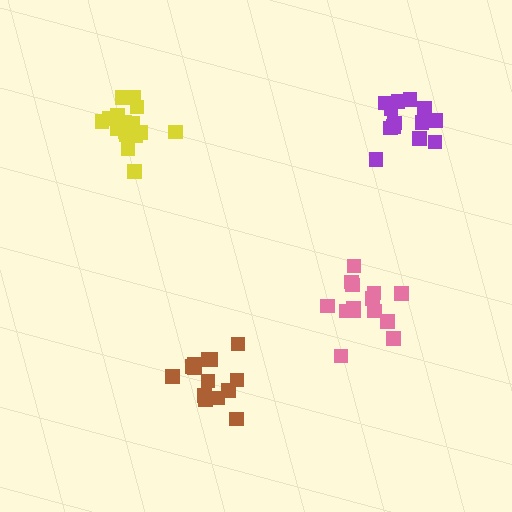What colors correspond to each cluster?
The clusters are colored: brown, yellow, pink, purple.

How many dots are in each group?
Group 1: 14 dots, Group 2: 16 dots, Group 3: 14 dots, Group 4: 13 dots (57 total).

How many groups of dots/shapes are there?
There are 4 groups.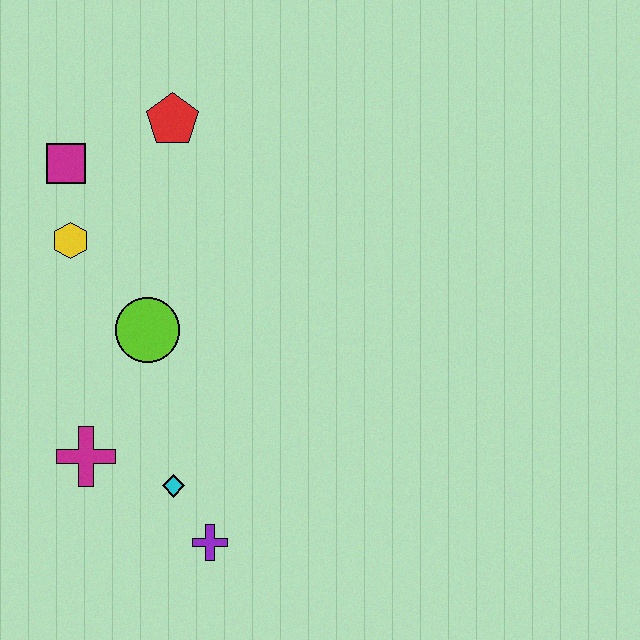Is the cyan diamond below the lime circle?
Yes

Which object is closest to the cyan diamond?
The purple cross is closest to the cyan diamond.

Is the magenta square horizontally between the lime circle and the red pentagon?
No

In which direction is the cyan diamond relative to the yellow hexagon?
The cyan diamond is below the yellow hexagon.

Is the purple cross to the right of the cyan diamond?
Yes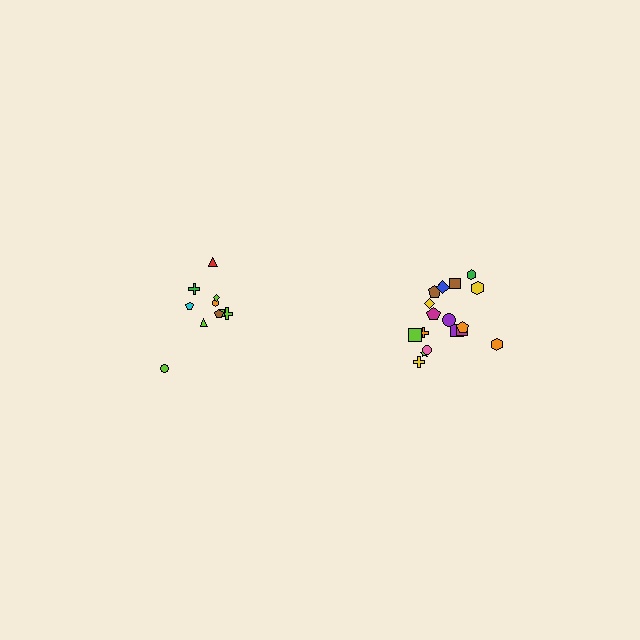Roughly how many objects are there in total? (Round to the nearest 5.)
Roughly 30 objects in total.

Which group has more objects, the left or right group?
The right group.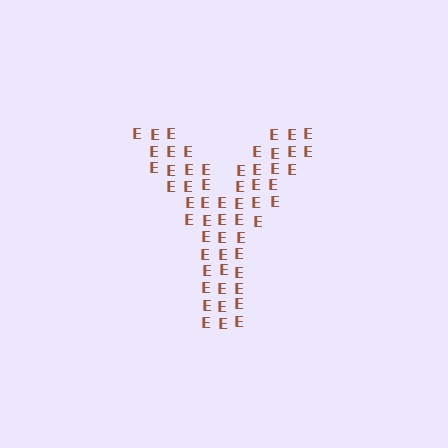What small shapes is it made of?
It is made of small letter E's.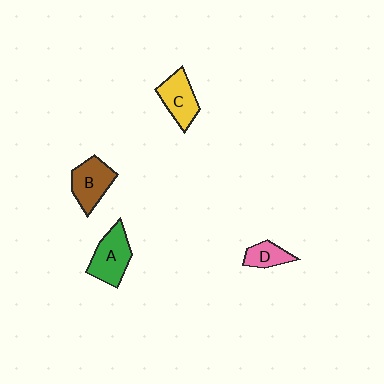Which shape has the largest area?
Shape A (green).